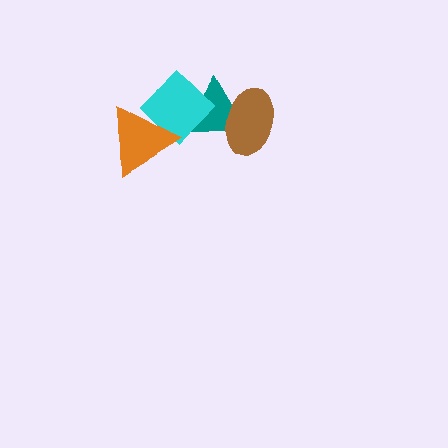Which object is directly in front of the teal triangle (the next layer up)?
The cyan diamond is directly in front of the teal triangle.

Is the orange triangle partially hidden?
No, no other shape covers it.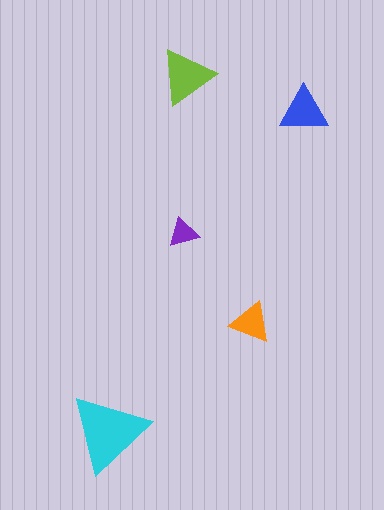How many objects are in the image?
There are 5 objects in the image.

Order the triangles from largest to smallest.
the cyan one, the lime one, the blue one, the orange one, the purple one.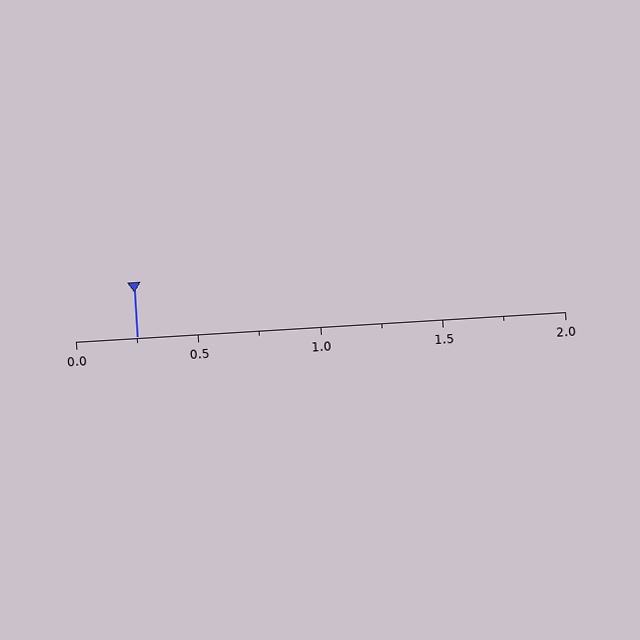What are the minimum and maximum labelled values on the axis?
The axis runs from 0.0 to 2.0.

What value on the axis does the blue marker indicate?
The marker indicates approximately 0.25.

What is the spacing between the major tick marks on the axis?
The major ticks are spaced 0.5 apart.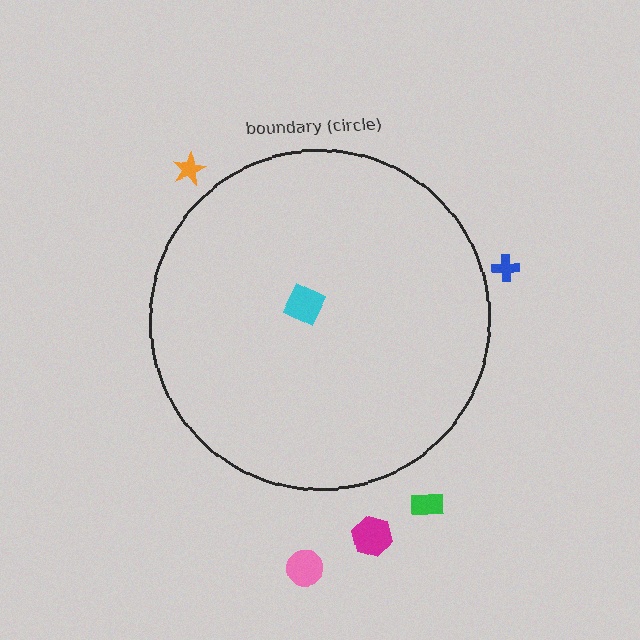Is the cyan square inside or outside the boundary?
Inside.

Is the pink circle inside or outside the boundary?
Outside.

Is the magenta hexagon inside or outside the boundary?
Outside.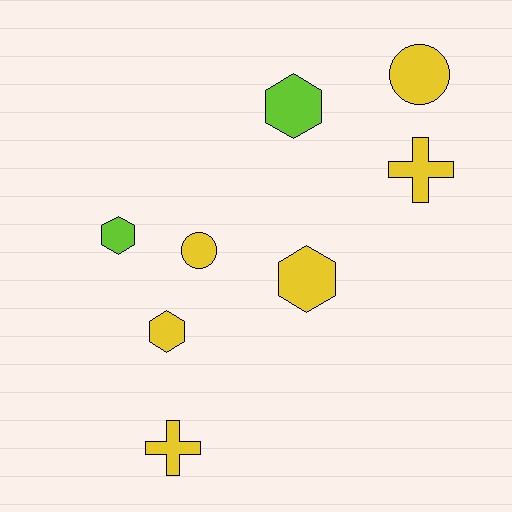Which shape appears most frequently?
Hexagon, with 4 objects.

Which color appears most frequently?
Yellow, with 6 objects.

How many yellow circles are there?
There are 2 yellow circles.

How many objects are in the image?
There are 8 objects.